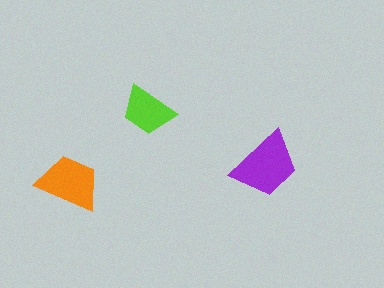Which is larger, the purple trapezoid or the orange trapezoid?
The purple one.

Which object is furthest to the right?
The purple trapezoid is rightmost.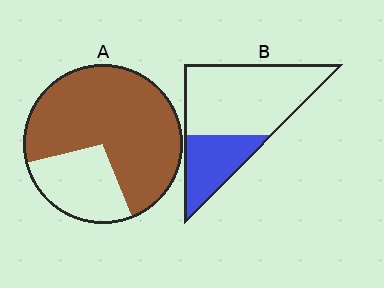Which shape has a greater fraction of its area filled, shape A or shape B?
Shape A.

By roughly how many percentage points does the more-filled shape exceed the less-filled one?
By roughly 40 percentage points (A over B).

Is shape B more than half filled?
No.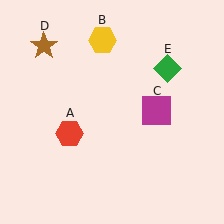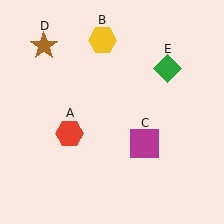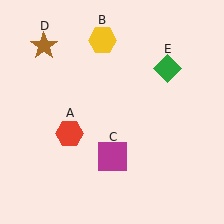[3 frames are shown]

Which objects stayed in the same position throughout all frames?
Red hexagon (object A) and yellow hexagon (object B) and brown star (object D) and green diamond (object E) remained stationary.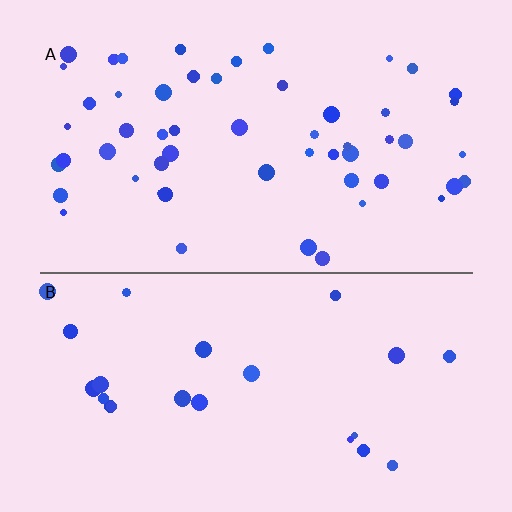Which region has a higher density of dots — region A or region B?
A (the top).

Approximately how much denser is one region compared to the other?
Approximately 2.4× — region A over region B.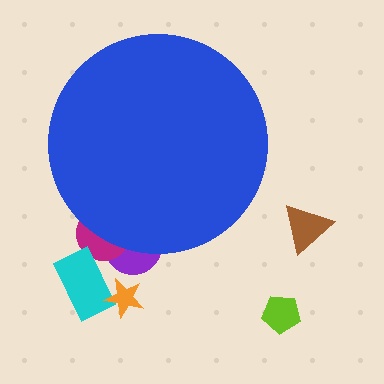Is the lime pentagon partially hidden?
No, the lime pentagon is fully visible.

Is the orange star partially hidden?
No, the orange star is fully visible.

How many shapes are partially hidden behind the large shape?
2 shapes are partially hidden.